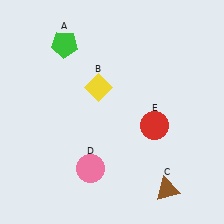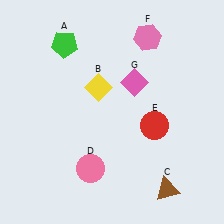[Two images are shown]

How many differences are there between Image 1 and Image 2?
There are 2 differences between the two images.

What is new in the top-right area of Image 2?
A pink diamond (G) was added in the top-right area of Image 2.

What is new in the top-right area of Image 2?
A pink hexagon (F) was added in the top-right area of Image 2.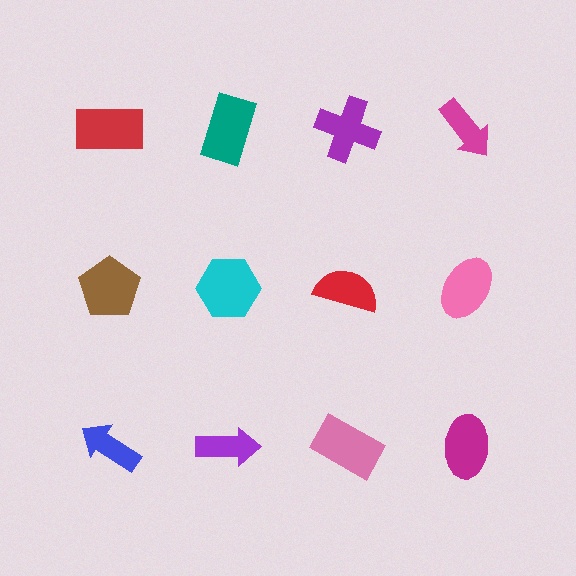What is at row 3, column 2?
A purple arrow.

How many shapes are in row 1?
4 shapes.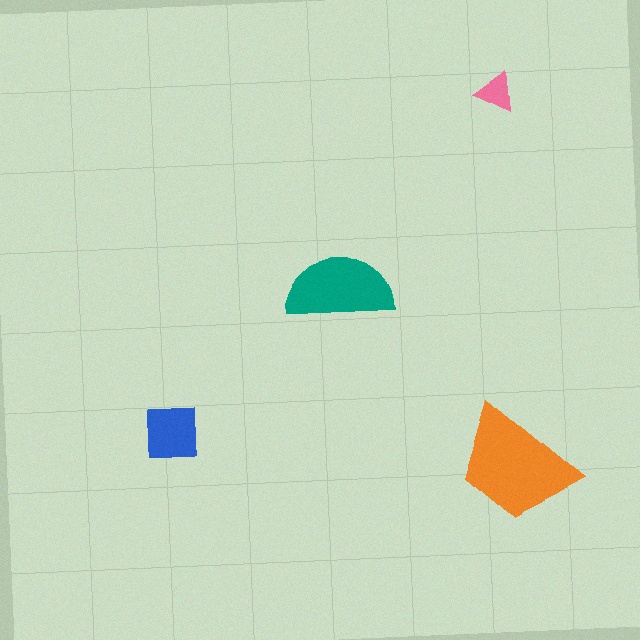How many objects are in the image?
There are 4 objects in the image.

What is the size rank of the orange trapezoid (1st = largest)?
1st.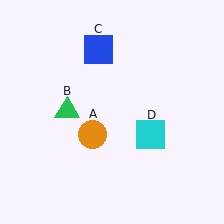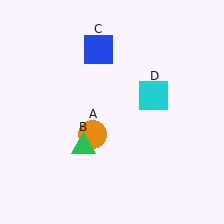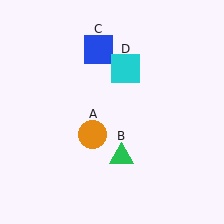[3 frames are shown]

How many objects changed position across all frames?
2 objects changed position: green triangle (object B), cyan square (object D).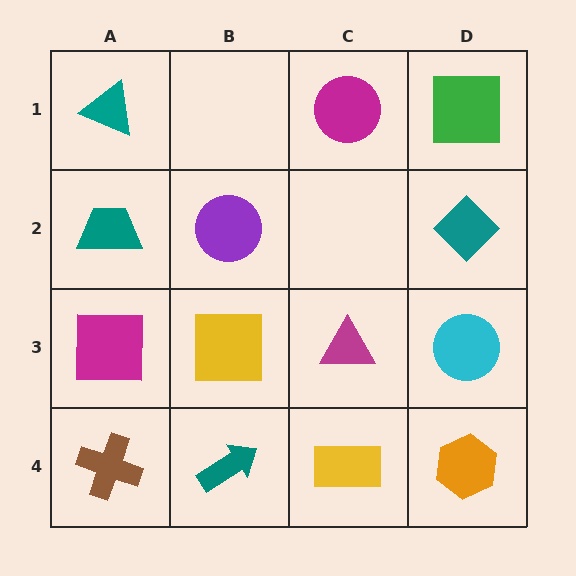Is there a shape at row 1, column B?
No, that cell is empty.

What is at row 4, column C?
A yellow rectangle.